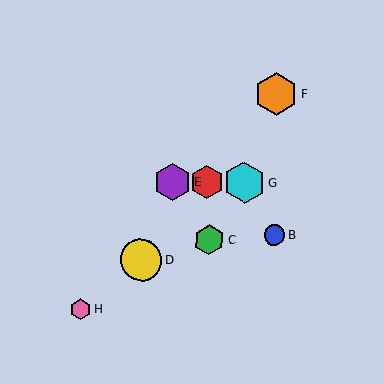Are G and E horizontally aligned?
Yes, both are at y≈183.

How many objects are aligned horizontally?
3 objects (A, E, G) are aligned horizontally.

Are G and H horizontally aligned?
No, G is at y≈183 and H is at y≈309.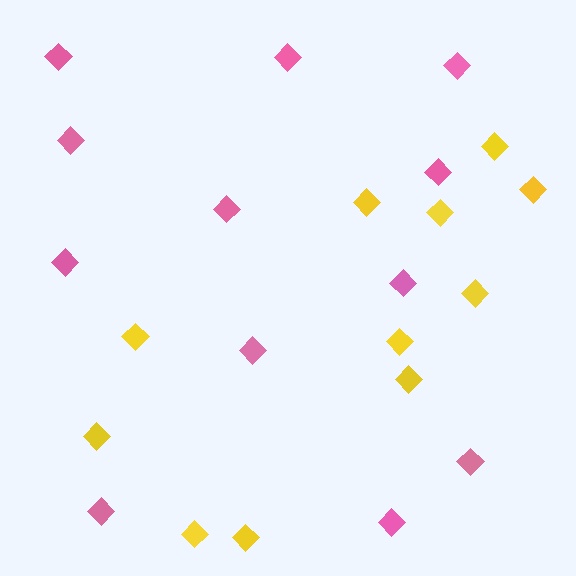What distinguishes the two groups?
There are 2 groups: one group of yellow diamonds (11) and one group of pink diamonds (12).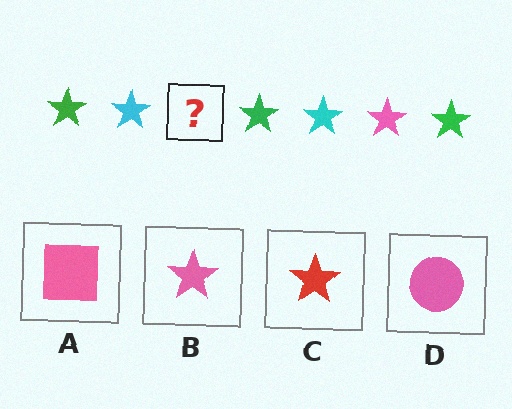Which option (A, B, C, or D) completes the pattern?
B.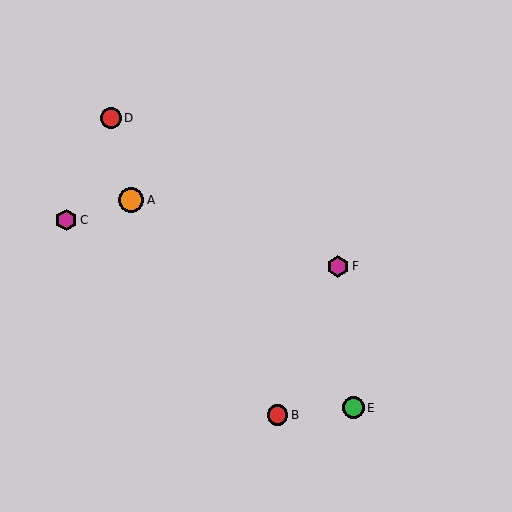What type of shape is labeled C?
Shape C is a magenta hexagon.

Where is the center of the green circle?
The center of the green circle is at (353, 408).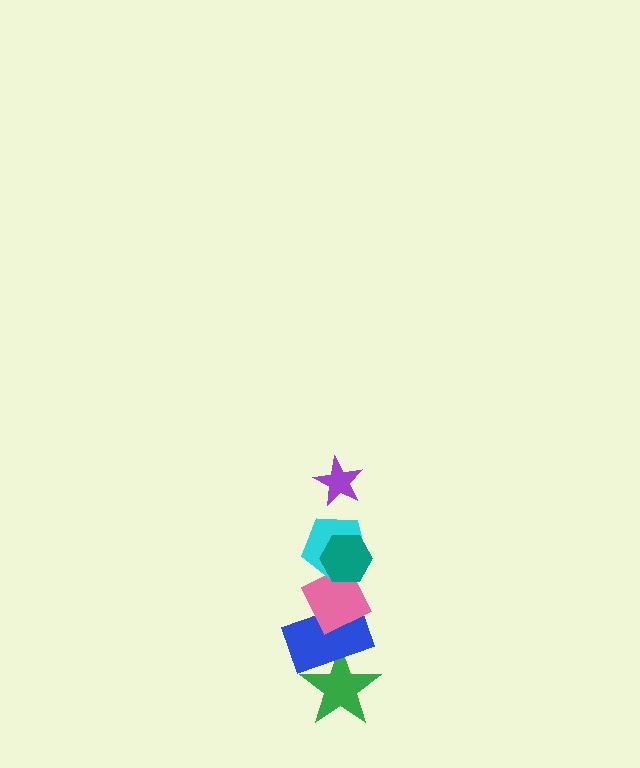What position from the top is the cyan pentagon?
The cyan pentagon is 3rd from the top.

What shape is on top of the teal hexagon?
The purple star is on top of the teal hexagon.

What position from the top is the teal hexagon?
The teal hexagon is 2nd from the top.